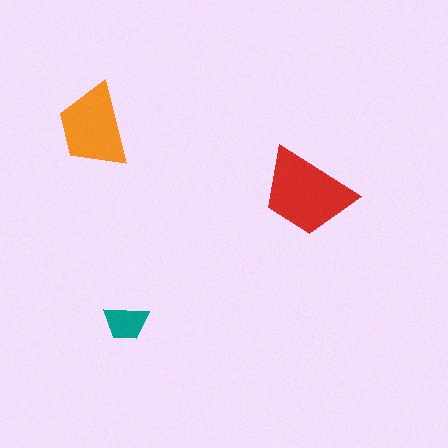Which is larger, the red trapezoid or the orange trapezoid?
The red one.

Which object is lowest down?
The teal trapezoid is bottommost.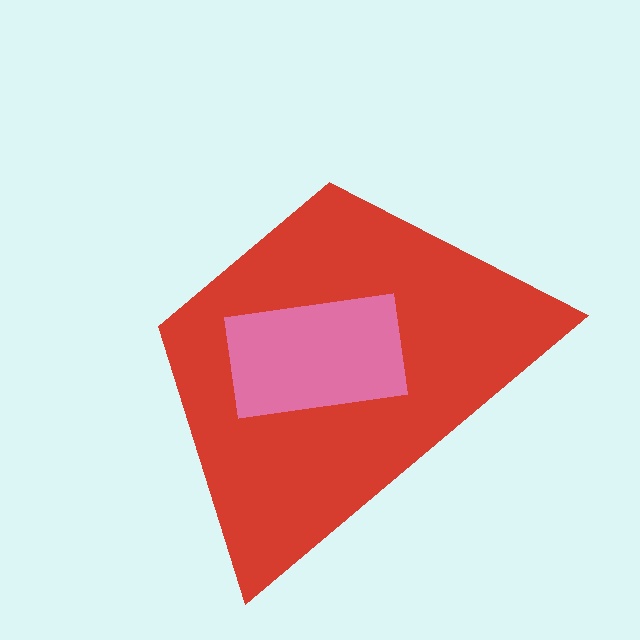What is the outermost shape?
The red trapezoid.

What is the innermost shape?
The pink rectangle.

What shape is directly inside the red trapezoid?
The pink rectangle.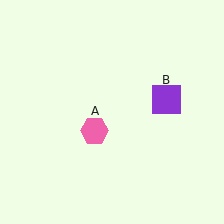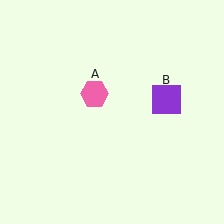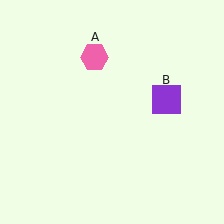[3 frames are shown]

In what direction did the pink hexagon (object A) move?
The pink hexagon (object A) moved up.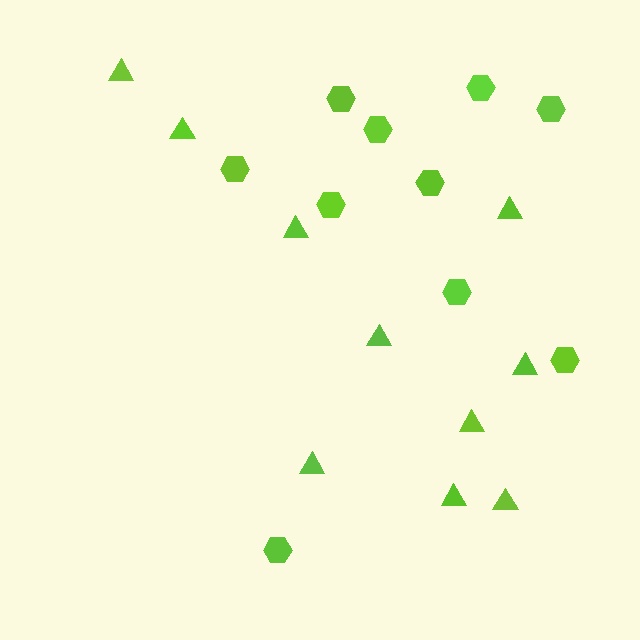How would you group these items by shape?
There are 2 groups: one group of triangles (10) and one group of hexagons (10).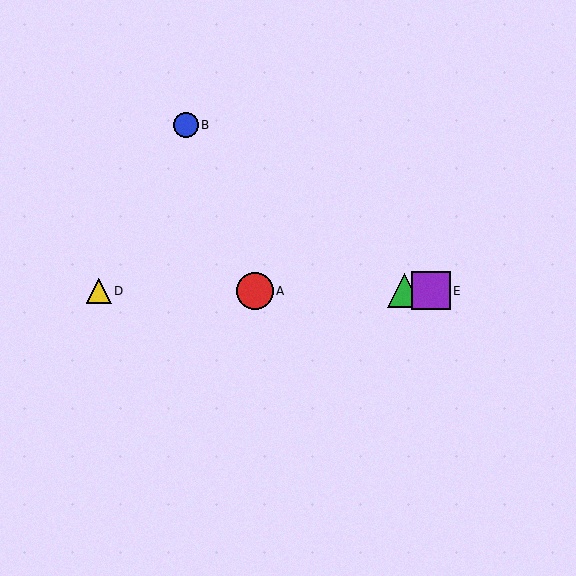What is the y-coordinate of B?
Object B is at y≈125.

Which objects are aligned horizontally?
Objects A, C, D, E are aligned horizontally.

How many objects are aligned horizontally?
4 objects (A, C, D, E) are aligned horizontally.